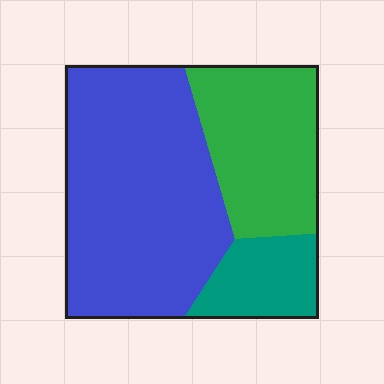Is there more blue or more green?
Blue.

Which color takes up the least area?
Teal, at roughly 15%.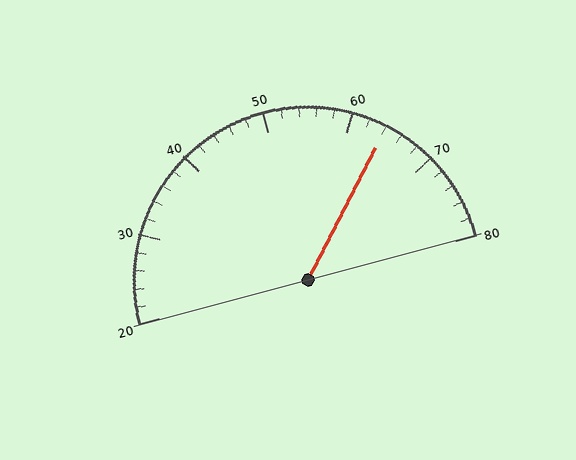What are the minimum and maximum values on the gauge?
The gauge ranges from 20 to 80.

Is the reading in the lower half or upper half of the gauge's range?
The reading is in the upper half of the range (20 to 80).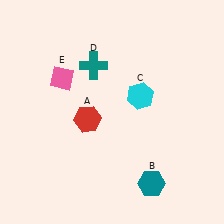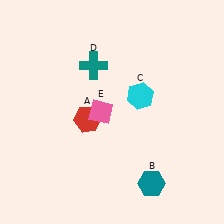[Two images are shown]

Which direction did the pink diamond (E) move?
The pink diamond (E) moved right.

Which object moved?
The pink diamond (E) moved right.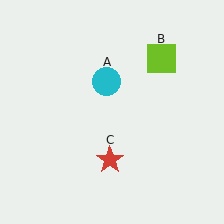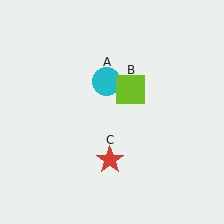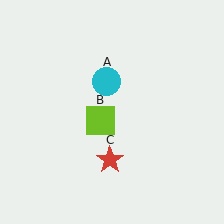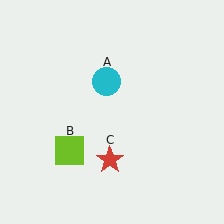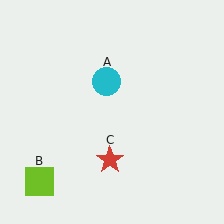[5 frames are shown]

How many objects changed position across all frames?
1 object changed position: lime square (object B).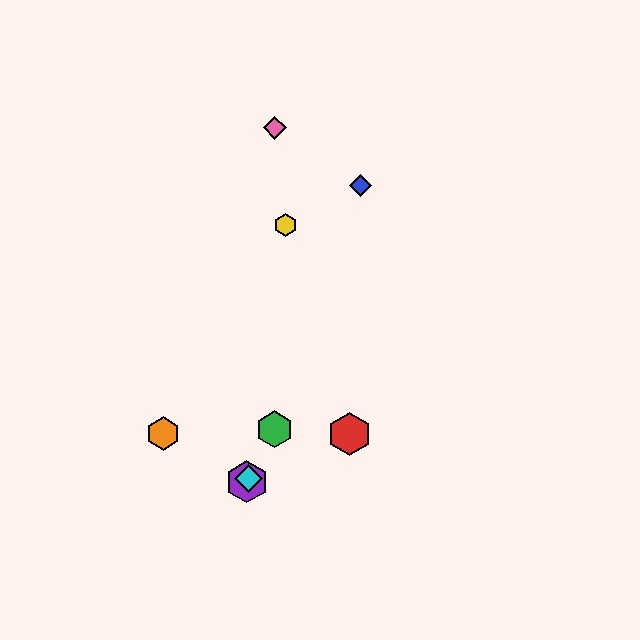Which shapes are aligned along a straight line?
The green hexagon, the purple hexagon, the cyan diamond are aligned along a straight line.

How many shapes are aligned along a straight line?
3 shapes (the green hexagon, the purple hexagon, the cyan diamond) are aligned along a straight line.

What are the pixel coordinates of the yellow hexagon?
The yellow hexagon is at (285, 225).